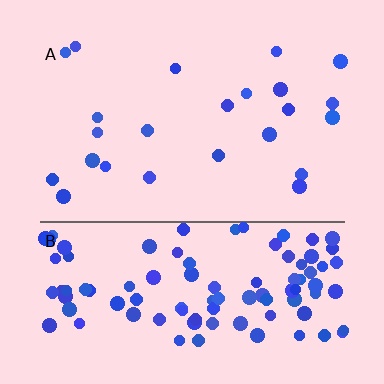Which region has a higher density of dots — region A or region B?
B (the bottom).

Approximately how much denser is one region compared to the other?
Approximately 4.6× — region B over region A.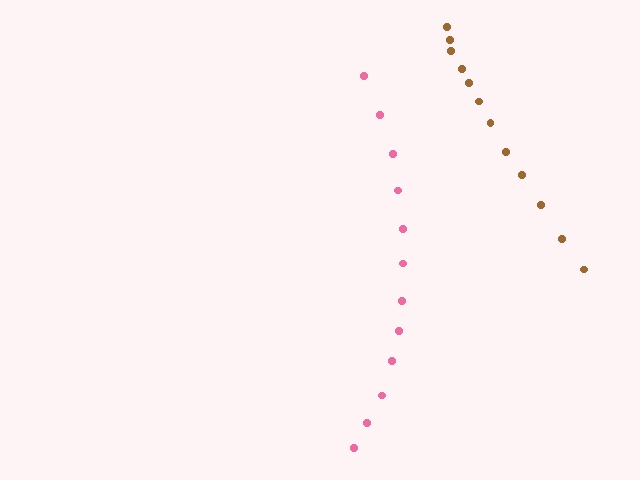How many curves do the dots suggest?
There are 2 distinct paths.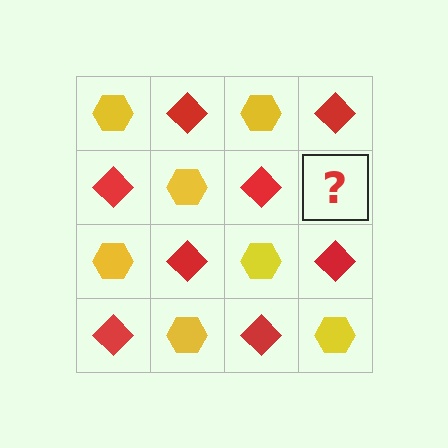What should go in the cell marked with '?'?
The missing cell should contain a yellow hexagon.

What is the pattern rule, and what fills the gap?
The rule is that it alternates yellow hexagon and red diamond in a checkerboard pattern. The gap should be filled with a yellow hexagon.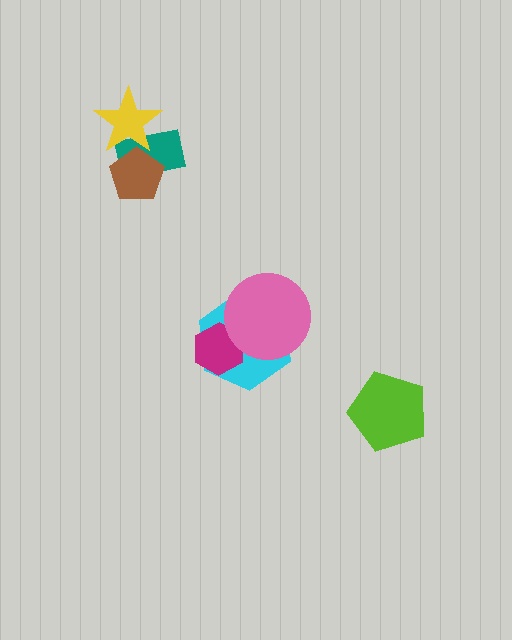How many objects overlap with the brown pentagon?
2 objects overlap with the brown pentagon.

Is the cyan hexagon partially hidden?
Yes, it is partially covered by another shape.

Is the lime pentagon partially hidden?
No, no other shape covers it.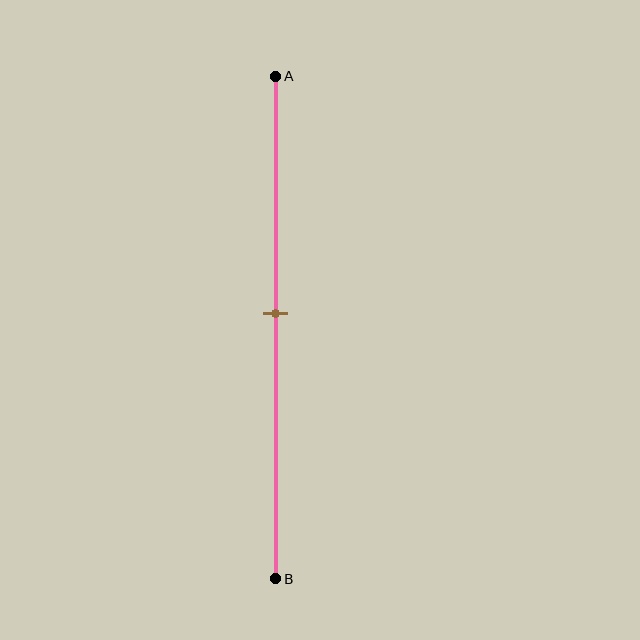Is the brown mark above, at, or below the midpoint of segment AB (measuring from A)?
The brown mark is approximately at the midpoint of segment AB.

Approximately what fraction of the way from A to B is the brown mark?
The brown mark is approximately 45% of the way from A to B.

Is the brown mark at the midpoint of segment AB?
Yes, the mark is approximately at the midpoint.